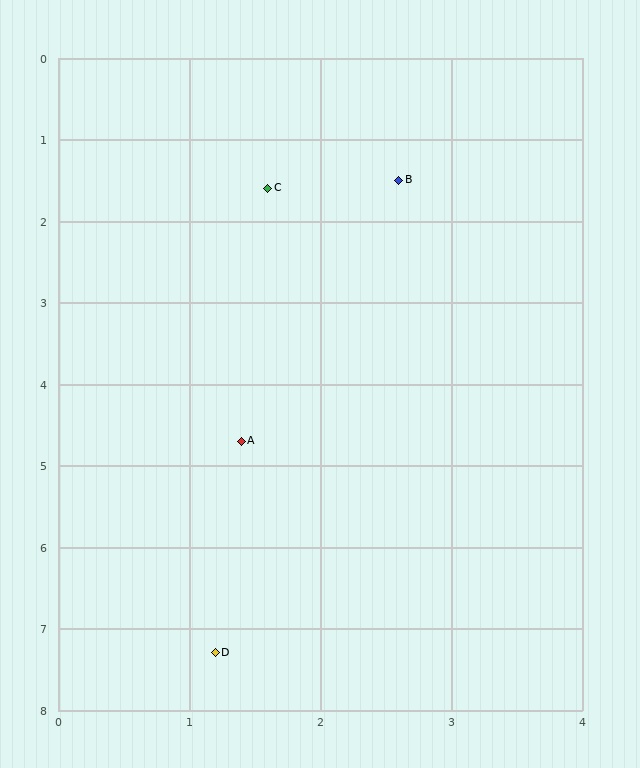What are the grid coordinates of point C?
Point C is at approximately (1.6, 1.6).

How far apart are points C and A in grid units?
Points C and A are about 3.1 grid units apart.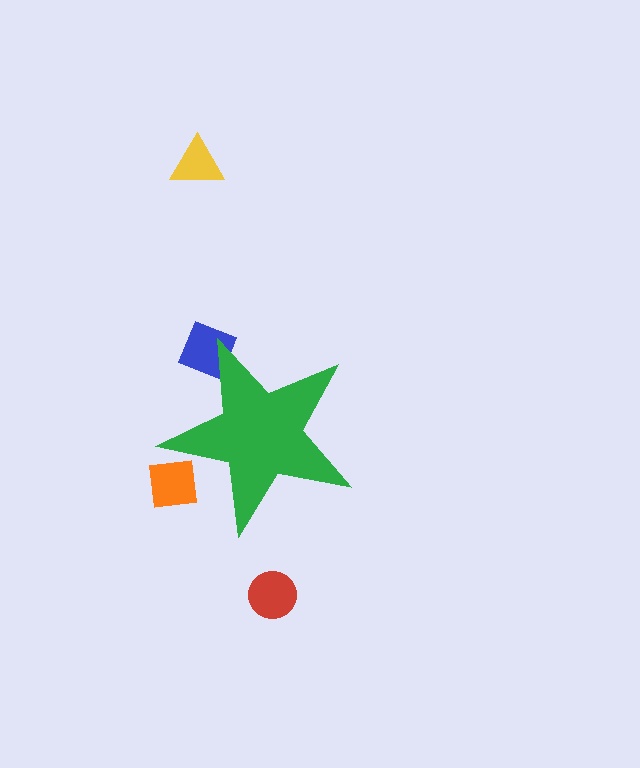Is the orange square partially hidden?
Yes, the orange square is partially hidden behind the green star.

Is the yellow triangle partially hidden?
No, the yellow triangle is fully visible.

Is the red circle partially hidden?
No, the red circle is fully visible.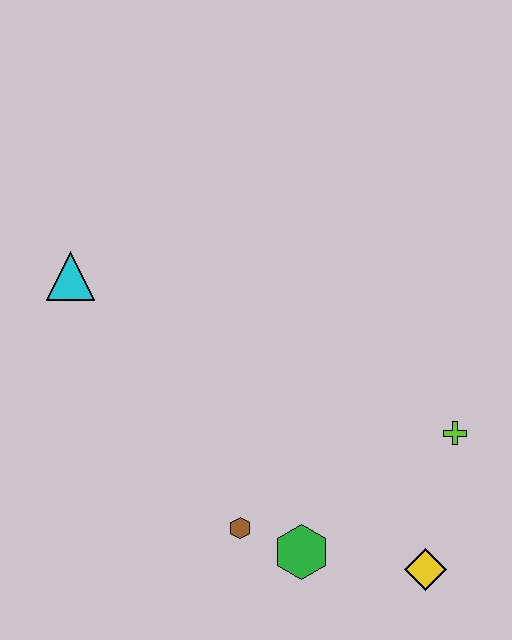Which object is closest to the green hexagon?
The brown hexagon is closest to the green hexagon.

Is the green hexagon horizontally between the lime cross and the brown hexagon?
Yes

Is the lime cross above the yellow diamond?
Yes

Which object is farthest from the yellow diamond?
The cyan triangle is farthest from the yellow diamond.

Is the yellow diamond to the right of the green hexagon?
Yes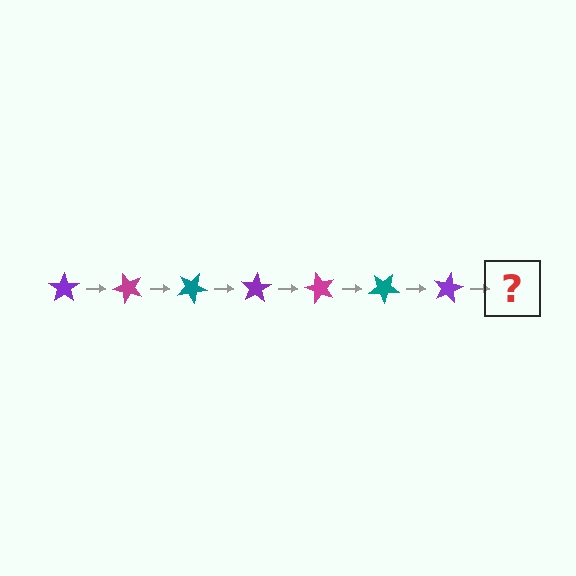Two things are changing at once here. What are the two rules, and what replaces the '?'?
The two rules are that it rotates 50 degrees each step and the color cycles through purple, magenta, and teal. The '?' should be a magenta star, rotated 350 degrees from the start.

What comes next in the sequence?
The next element should be a magenta star, rotated 350 degrees from the start.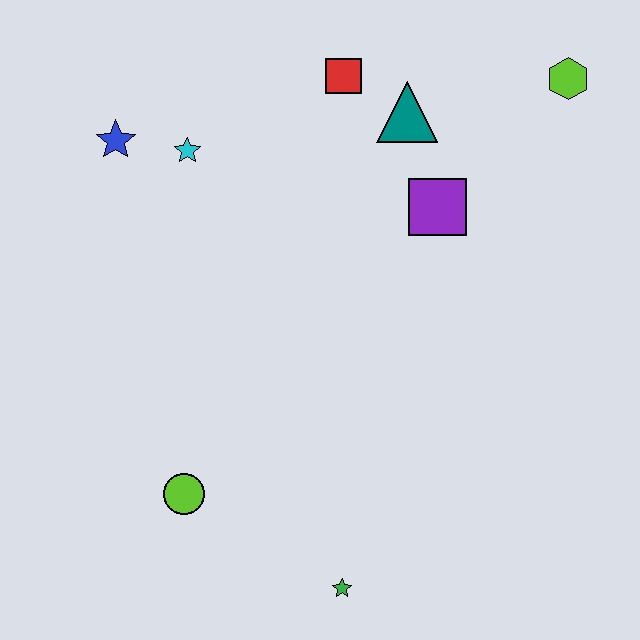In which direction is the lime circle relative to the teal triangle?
The lime circle is below the teal triangle.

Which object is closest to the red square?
The teal triangle is closest to the red square.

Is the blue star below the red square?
Yes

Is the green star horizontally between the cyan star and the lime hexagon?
Yes